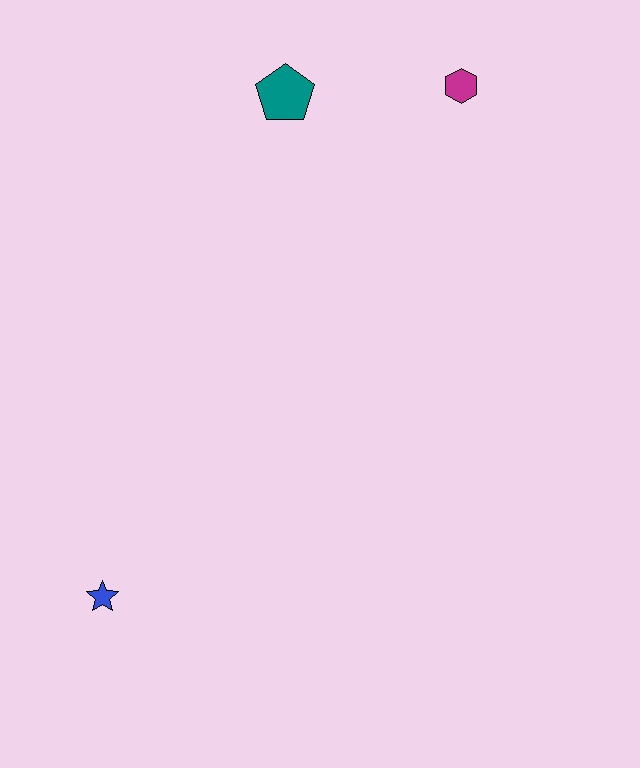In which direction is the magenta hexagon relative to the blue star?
The magenta hexagon is above the blue star.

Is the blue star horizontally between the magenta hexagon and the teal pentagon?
No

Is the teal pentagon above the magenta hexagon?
No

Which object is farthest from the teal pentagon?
The blue star is farthest from the teal pentagon.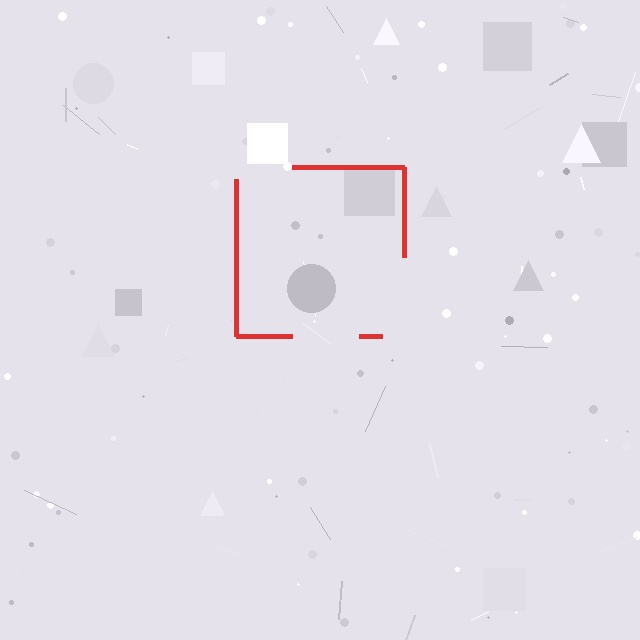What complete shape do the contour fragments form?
The contour fragments form a square.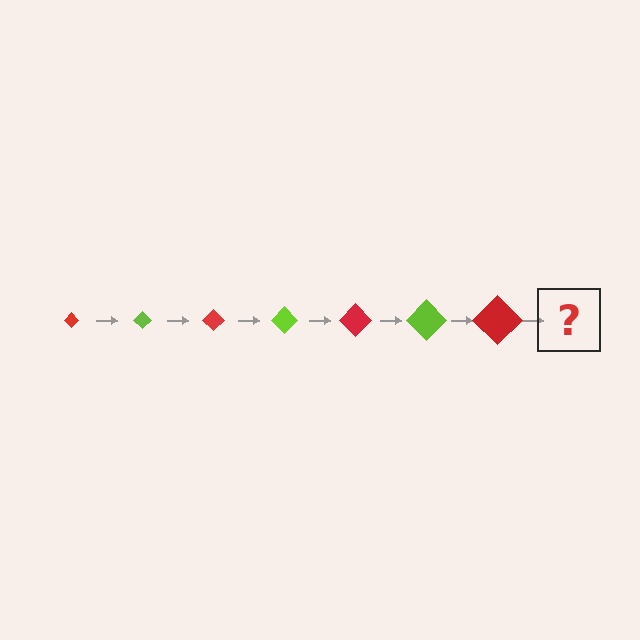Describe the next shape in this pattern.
It should be a lime diamond, larger than the previous one.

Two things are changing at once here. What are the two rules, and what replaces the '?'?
The two rules are that the diamond grows larger each step and the color cycles through red and lime. The '?' should be a lime diamond, larger than the previous one.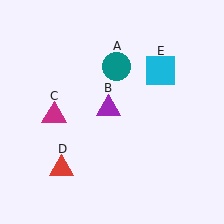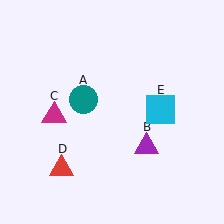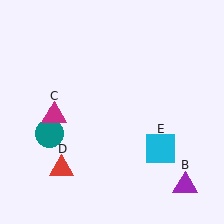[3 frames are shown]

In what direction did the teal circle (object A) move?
The teal circle (object A) moved down and to the left.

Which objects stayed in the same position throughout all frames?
Magenta triangle (object C) and red triangle (object D) remained stationary.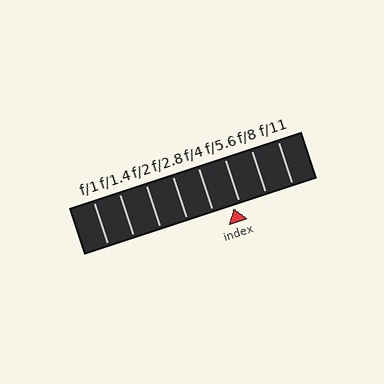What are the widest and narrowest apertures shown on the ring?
The widest aperture shown is f/1 and the narrowest is f/11.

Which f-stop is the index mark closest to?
The index mark is closest to f/5.6.